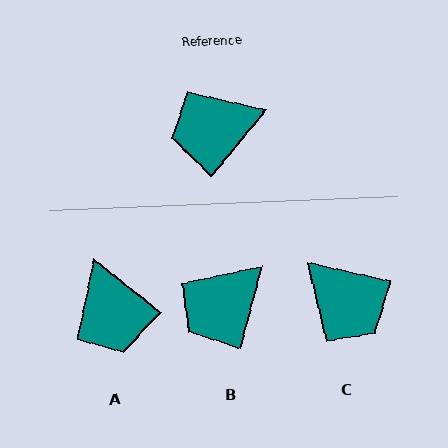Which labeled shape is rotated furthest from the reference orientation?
C, about 117 degrees away.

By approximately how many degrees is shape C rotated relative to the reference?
Approximately 117 degrees counter-clockwise.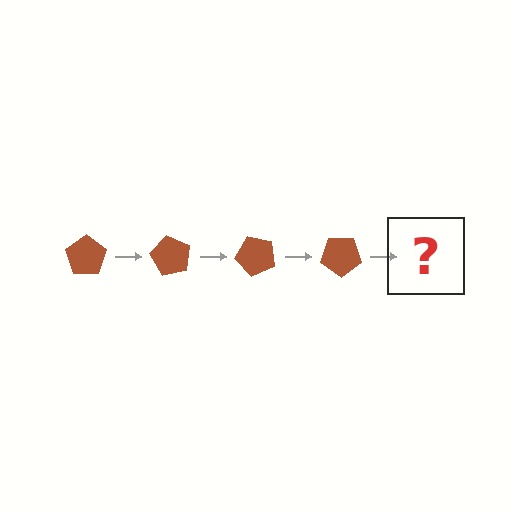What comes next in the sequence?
The next element should be a brown pentagon rotated 240 degrees.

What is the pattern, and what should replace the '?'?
The pattern is that the pentagon rotates 60 degrees each step. The '?' should be a brown pentagon rotated 240 degrees.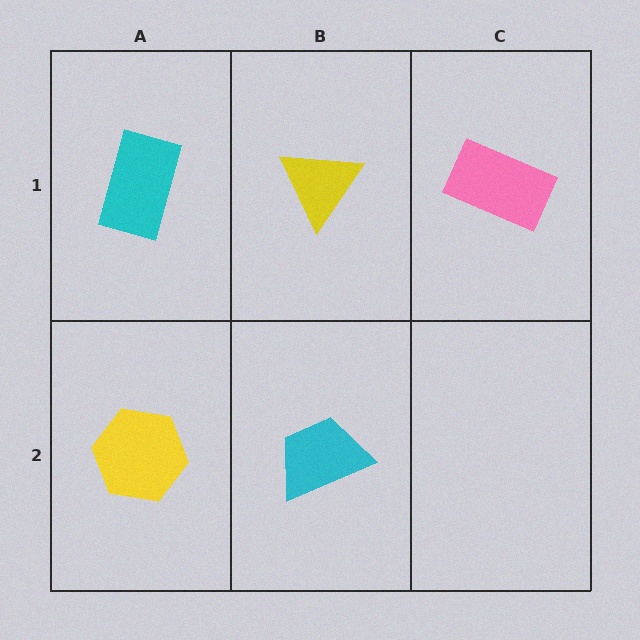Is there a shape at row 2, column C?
No, that cell is empty.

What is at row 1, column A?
A cyan rectangle.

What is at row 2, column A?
A yellow hexagon.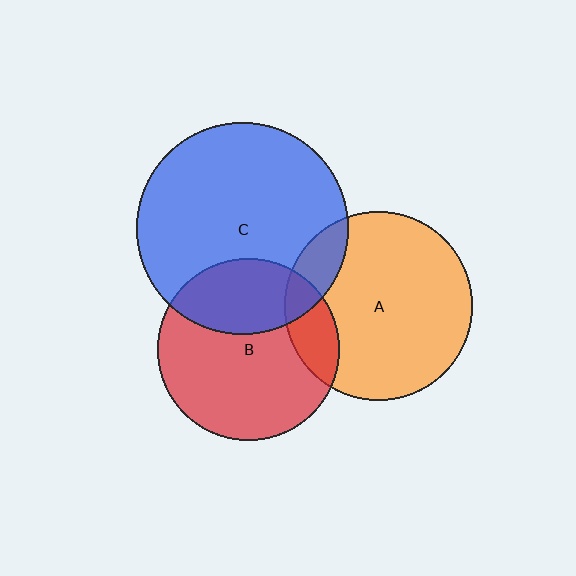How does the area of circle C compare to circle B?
Approximately 1.4 times.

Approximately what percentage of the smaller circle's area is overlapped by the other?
Approximately 15%.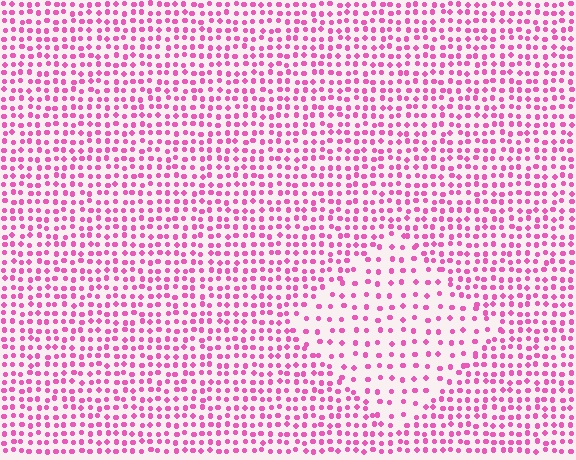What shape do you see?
I see a diamond.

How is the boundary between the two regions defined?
The boundary is defined by a change in element density (approximately 2.0x ratio). All elements are the same color, size, and shape.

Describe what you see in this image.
The image contains small pink elements arranged at two different densities. A diamond-shaped region is visible where the elements are less densely packed than the surrounding area.